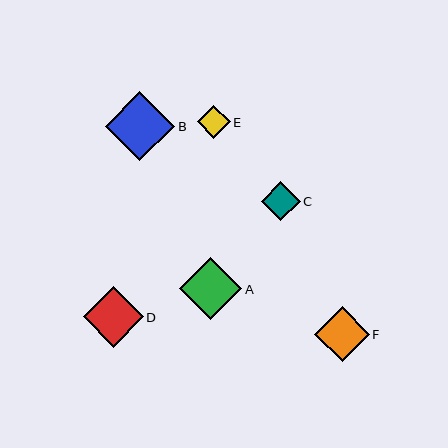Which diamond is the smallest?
Diamond E is the smallest with a size of approximately 33 pixels.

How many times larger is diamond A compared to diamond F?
Diamond A is approximately 1.1 times the size of diamond F.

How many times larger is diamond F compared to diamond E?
Diamond F is approximately 1.7 times the size of diamond E.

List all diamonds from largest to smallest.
From largest to smallest: B, A, D, F, C, E.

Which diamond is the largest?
Diamond B is the largest with a size of approximately 69 pixels.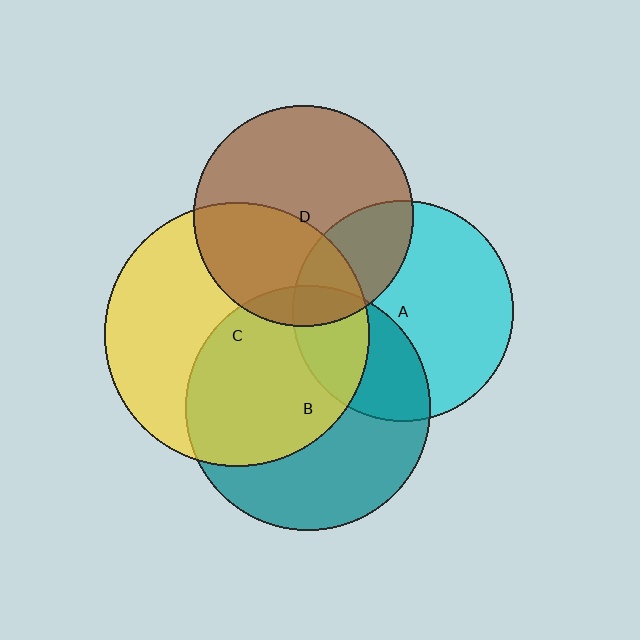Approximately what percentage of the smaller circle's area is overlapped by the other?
Approximately 40%.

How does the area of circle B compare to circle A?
Approximately 1.2 times.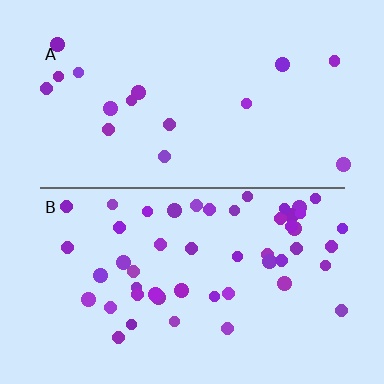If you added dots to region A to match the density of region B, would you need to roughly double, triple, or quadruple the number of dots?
Approximately triple.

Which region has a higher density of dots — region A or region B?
B (the bottom).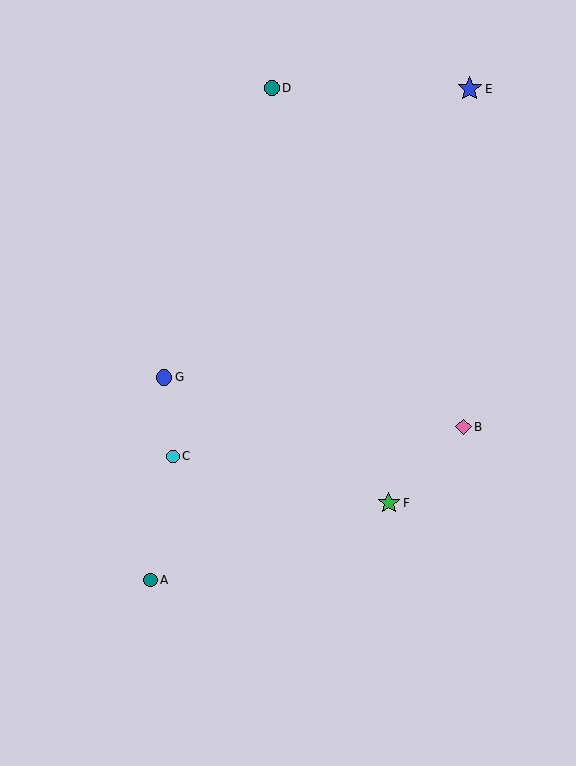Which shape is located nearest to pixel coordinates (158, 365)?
The blue circle (labeled G) at (164, 377) is nearest to that location.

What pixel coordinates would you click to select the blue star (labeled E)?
Click at (470, 89) to select the blue star E.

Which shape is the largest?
The blue star (labeled E) is the largest.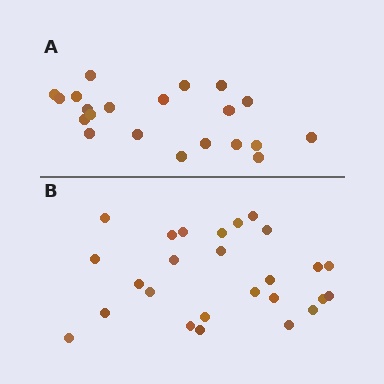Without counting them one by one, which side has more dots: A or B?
Region B (the bottom region) has more dots.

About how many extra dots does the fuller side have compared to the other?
Region B has about 5 more dots than region A.